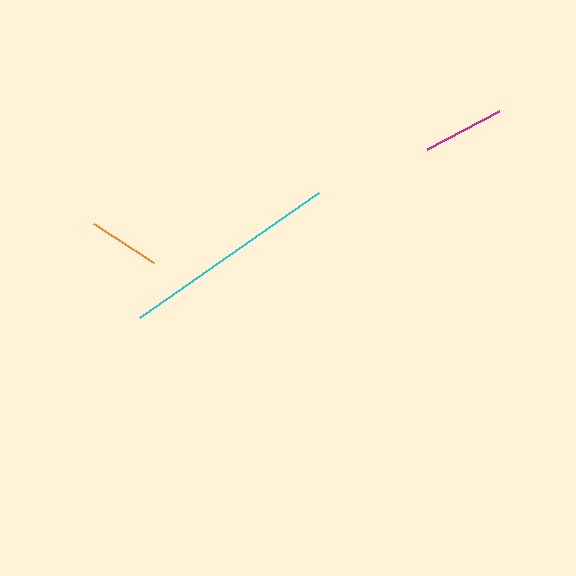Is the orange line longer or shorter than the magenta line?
The magenta line is longer than the orange line.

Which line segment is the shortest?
The orange line is the shortest at approximately 71 pixels.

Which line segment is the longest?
The cyan line is the longest at approximately 218 pixels.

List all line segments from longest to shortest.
From longest to shortest: cyan, magenta, orange.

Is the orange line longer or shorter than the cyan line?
The cyan line is longer than the orange line.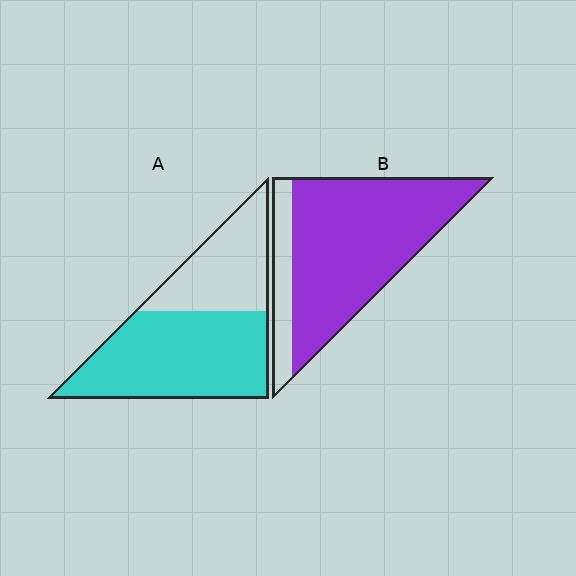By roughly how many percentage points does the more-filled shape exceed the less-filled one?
By roughly 20 percentage points (B over A).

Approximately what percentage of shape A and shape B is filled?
A is approximately 65% and B is approximately 85%.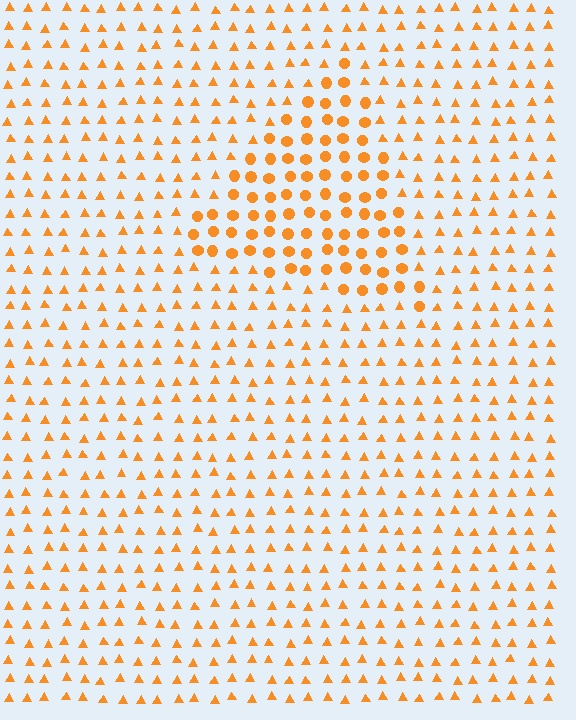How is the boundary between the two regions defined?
The boundary is defined by a change in element shape: circles inside vs. triangles outside. All elements share the same color and spacing.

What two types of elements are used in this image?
The image uses circles inside the triangle region and triangles outside it.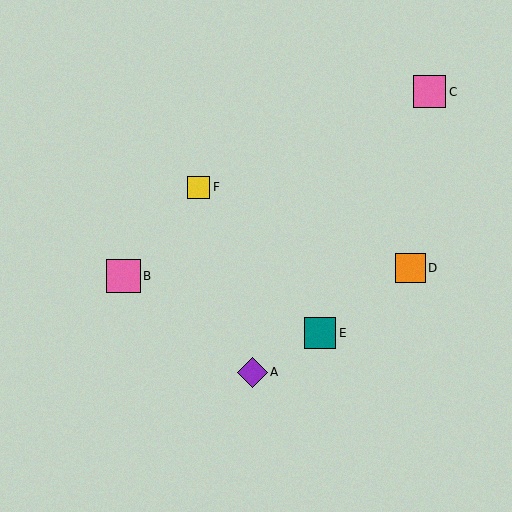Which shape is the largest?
The pink square (labeled B) is the largest.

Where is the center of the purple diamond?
The center of the purple diamond is at (252, 372).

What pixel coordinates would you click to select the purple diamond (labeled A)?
Click at (252, 372) to select the purple diamond A.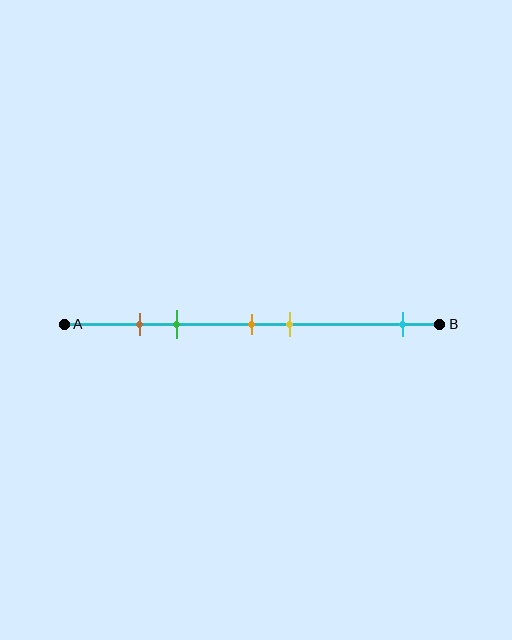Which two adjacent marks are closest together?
The brown and green marks are the closest adjacent pair.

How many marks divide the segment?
There are 5 marks dividing the segment.